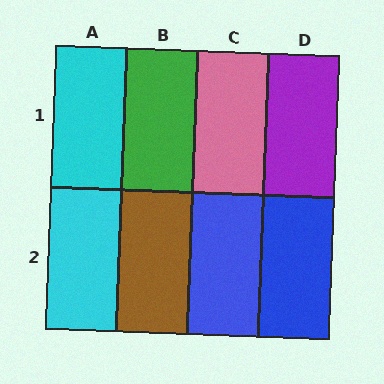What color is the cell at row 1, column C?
Pink.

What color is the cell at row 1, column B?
Green.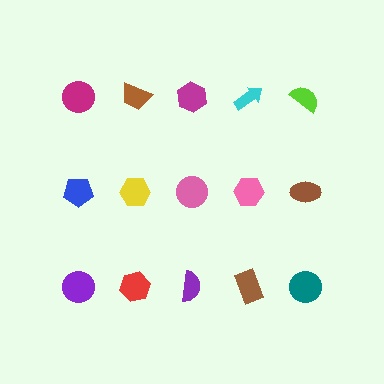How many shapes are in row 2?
5 shapes.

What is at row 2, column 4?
A pink hexagon.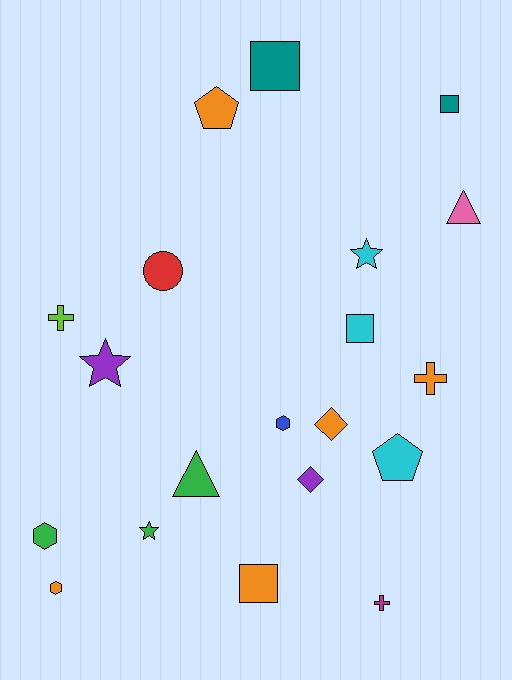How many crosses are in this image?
There are 3 crosses.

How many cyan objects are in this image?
There are 3 cyan objects.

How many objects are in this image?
There are 20 objects.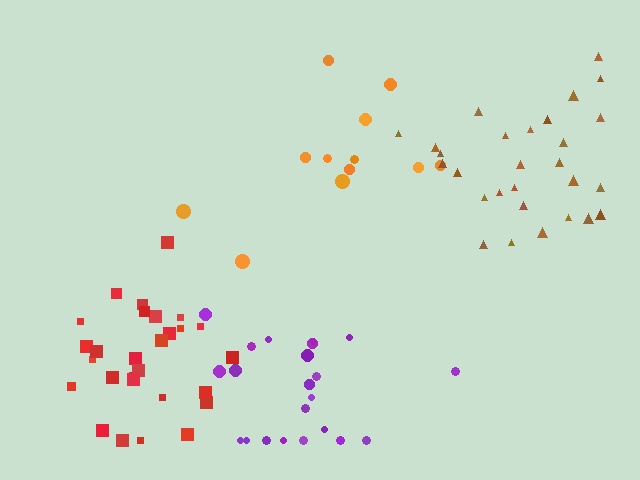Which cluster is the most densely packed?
Red.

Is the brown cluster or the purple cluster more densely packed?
Brown.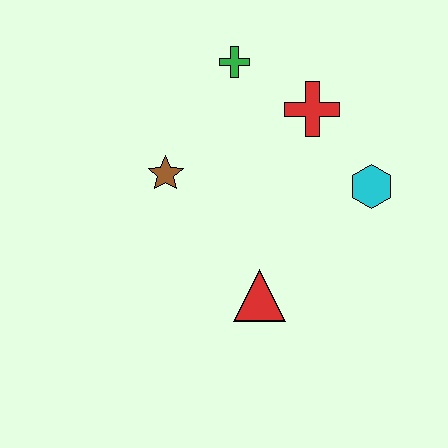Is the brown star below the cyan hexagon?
No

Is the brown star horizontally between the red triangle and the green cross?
No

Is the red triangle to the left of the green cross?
No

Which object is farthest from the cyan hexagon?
The brown star is farthest from the cyan hexagon.